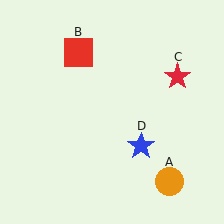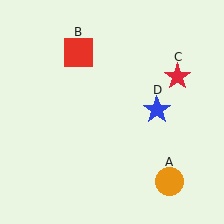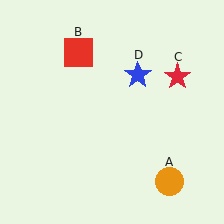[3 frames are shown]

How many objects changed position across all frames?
1 object changed position: blue star (object D).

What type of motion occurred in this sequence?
The blue star (object D) rotated counterclockwise around the center of the scene.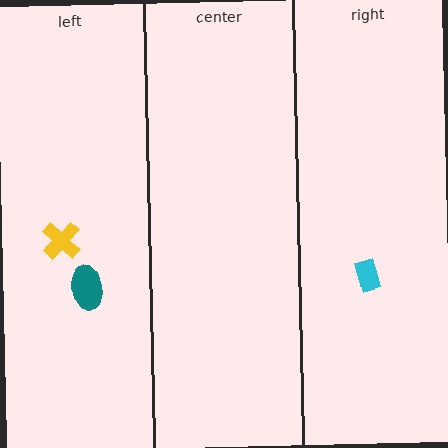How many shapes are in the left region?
2.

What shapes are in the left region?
The teal ellipse, the yellow cross.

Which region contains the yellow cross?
The left region.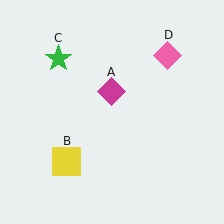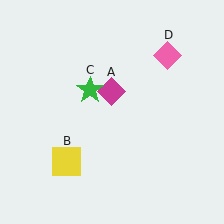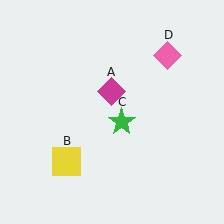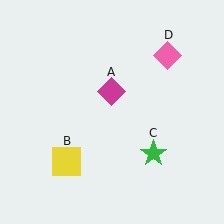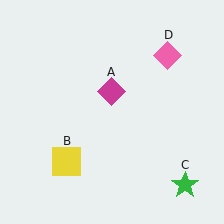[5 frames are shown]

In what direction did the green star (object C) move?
The green star (object C) moved down and to the right.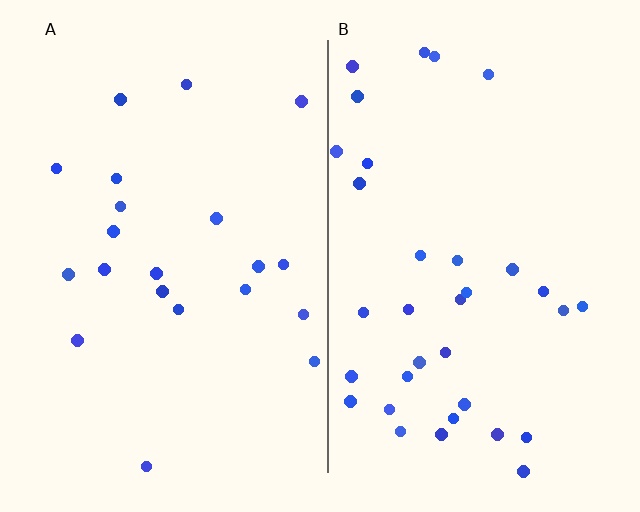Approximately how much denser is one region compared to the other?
Approximately 1.6× — region B over region A.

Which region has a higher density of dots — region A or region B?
B (the right).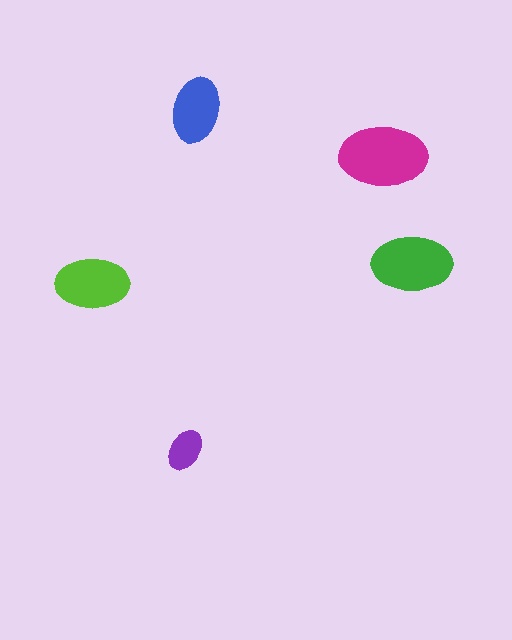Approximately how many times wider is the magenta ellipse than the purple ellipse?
About 2 times wider.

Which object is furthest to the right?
The green ellipse is rightmost.